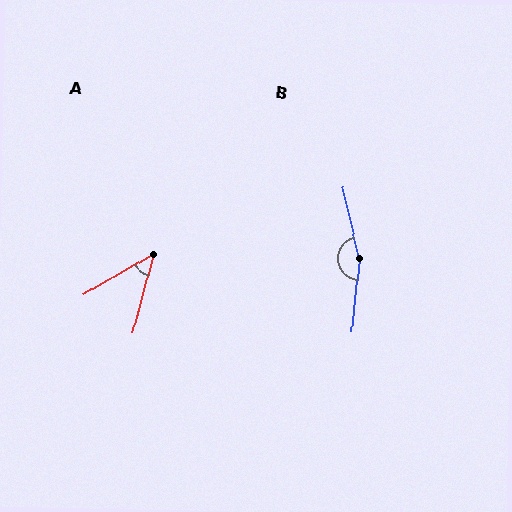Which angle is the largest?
B, at approximately 161 degrees.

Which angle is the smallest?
A, at approximately 45 degrees.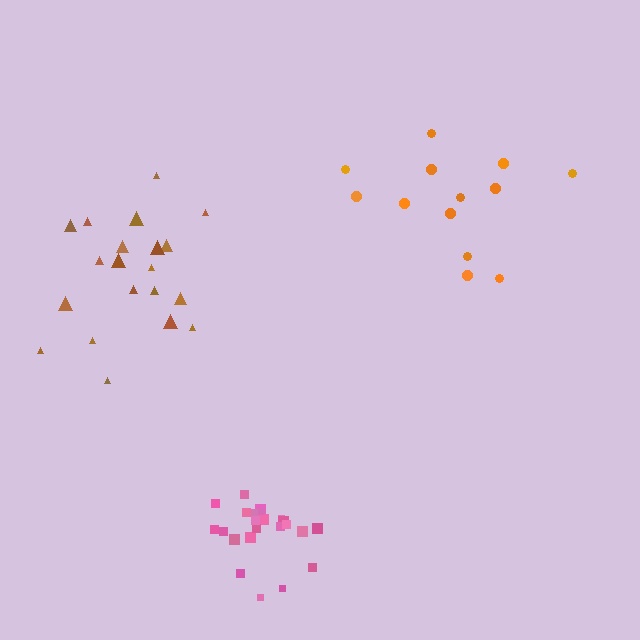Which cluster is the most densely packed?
Pink.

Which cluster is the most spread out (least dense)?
Orange.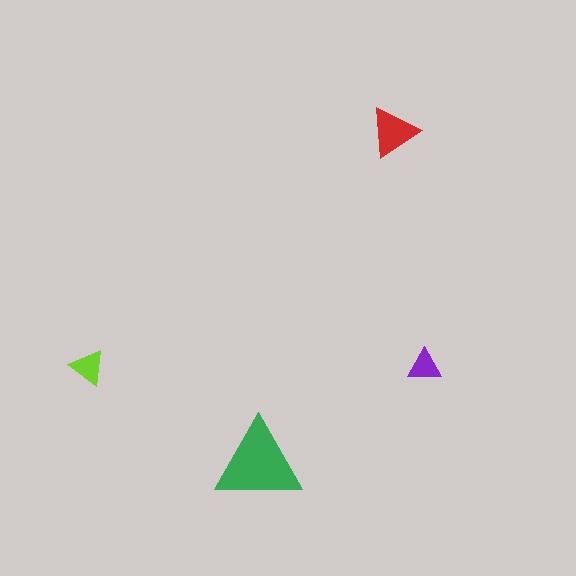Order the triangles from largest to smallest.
the green one, the red one, the lime one, the purple one.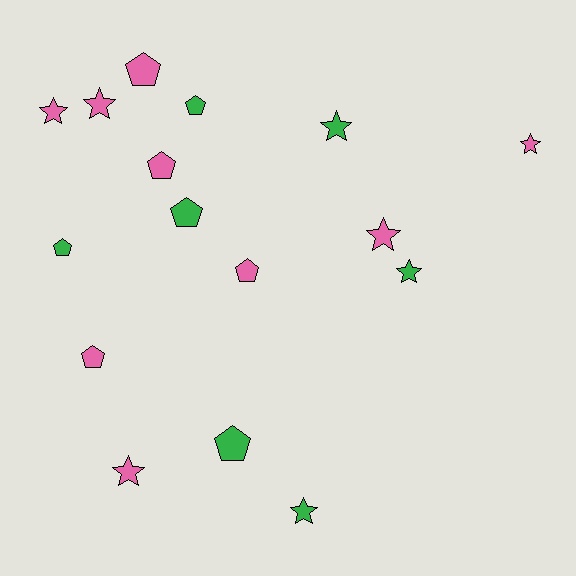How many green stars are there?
There are 3 green stars.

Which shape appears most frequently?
Pentagon, with 8 objects.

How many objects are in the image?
There are 16 objects.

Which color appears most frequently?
Pink, with 9 objects.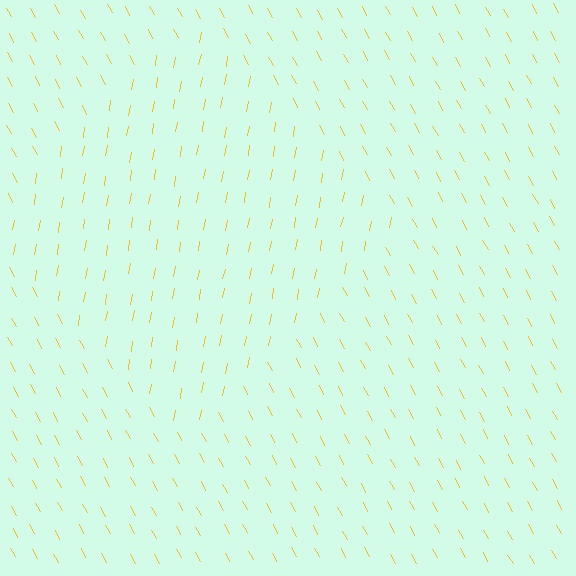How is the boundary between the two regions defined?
The boundary is defined purely by a change in line orientation (approximately 38 degrees difference). All lines are the same color and thickness.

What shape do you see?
I see a diamond.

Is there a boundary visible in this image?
Yes, there is a texture boundary formed by a change in line orientation.